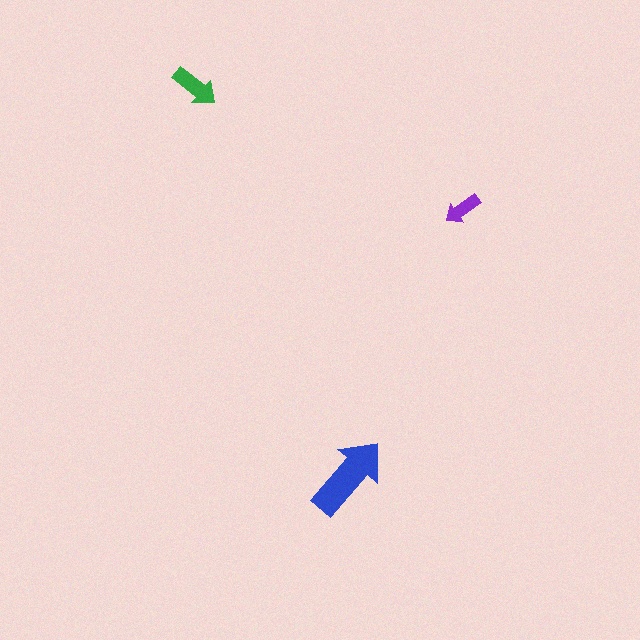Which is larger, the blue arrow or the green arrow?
The blue one.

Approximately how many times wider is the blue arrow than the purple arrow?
About 2 times wider.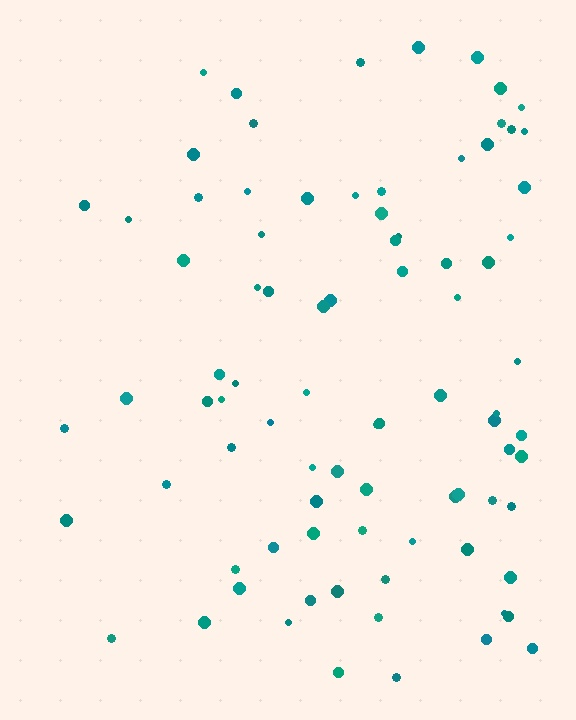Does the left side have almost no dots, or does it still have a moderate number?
Still a moderate number, just noticeably fewer than the right.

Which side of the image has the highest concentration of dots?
The right.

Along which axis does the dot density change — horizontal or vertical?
Horizontal.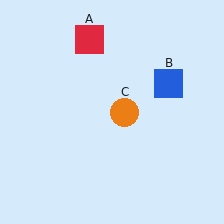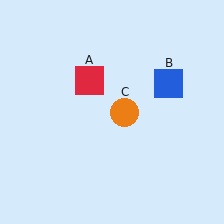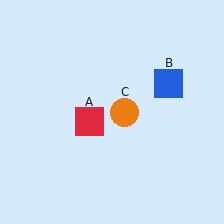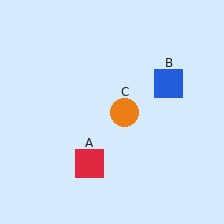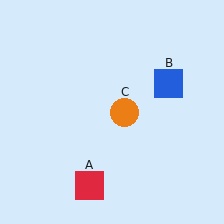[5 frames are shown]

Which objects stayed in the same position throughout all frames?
Blue square (object B) and orange circle (object C) remained stationary.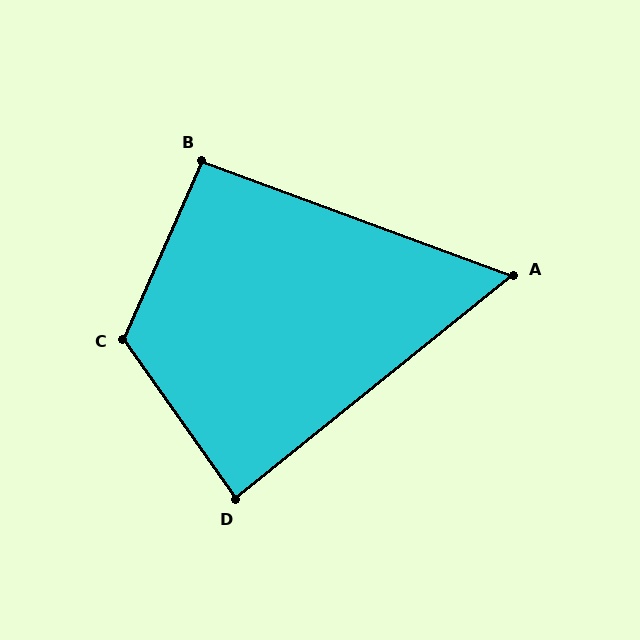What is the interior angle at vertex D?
Approximately 86 degrees (approximately right).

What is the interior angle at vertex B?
Approximately 94 degrees (approximately right).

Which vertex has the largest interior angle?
C, at approximately 121 degrees.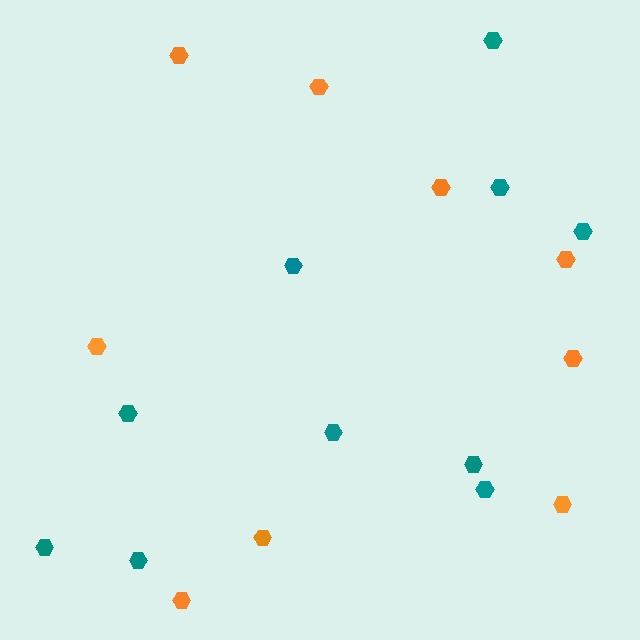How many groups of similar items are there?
There are 2 groups: one group of teal hexagons (10) and one group of orange hexagons (9).